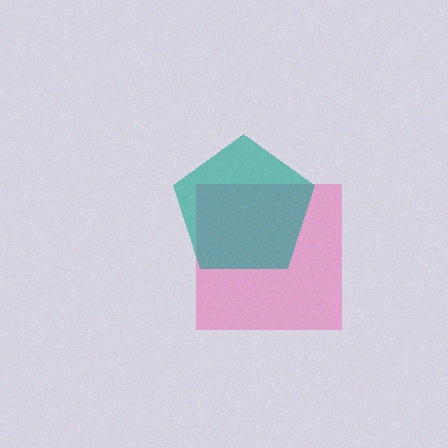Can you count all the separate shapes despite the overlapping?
Yes, there are 2 separate shapes.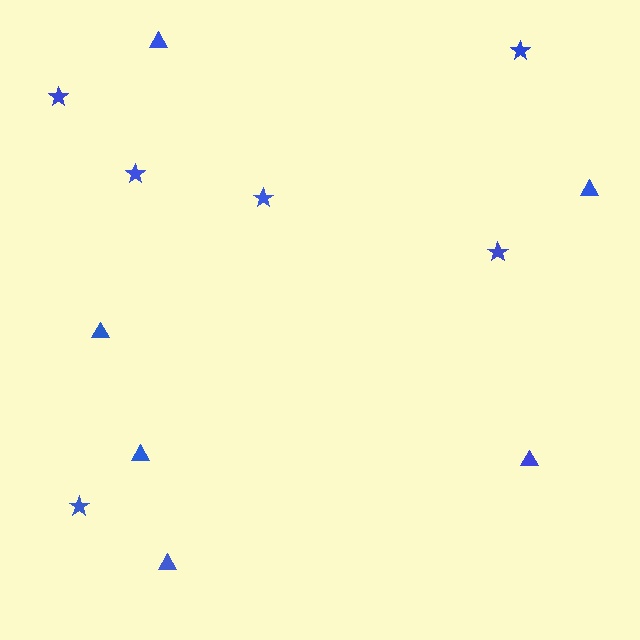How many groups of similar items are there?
There are 2 groups: one group of stars (6) and one group of triangles (6).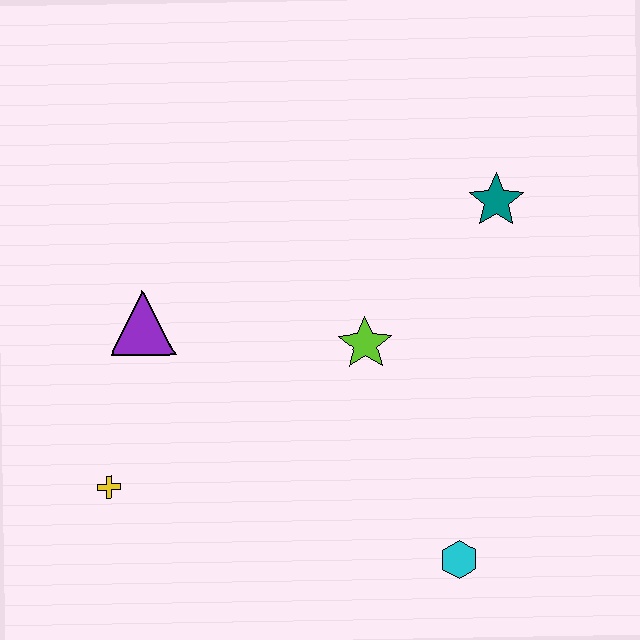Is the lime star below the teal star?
Yes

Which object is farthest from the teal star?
The yellow cross is farthest from the teal star.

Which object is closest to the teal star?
The lime star is closest to the teal star.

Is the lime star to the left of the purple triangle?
No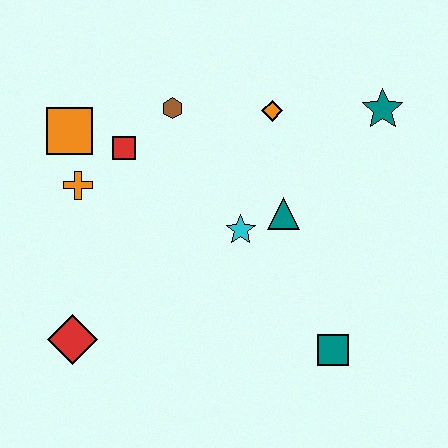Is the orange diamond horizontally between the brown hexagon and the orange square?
No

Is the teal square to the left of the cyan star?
No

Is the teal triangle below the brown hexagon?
Yes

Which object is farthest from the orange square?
The teal square is farthest from the orange square.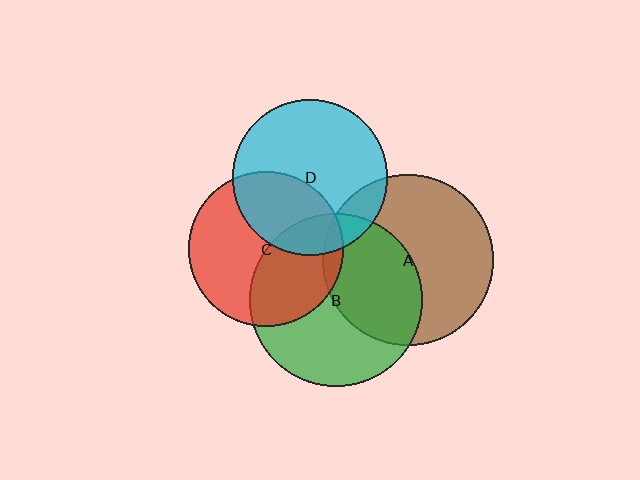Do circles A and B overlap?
Yes.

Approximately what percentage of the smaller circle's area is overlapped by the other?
Approximately 40%.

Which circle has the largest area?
Circle B (green).